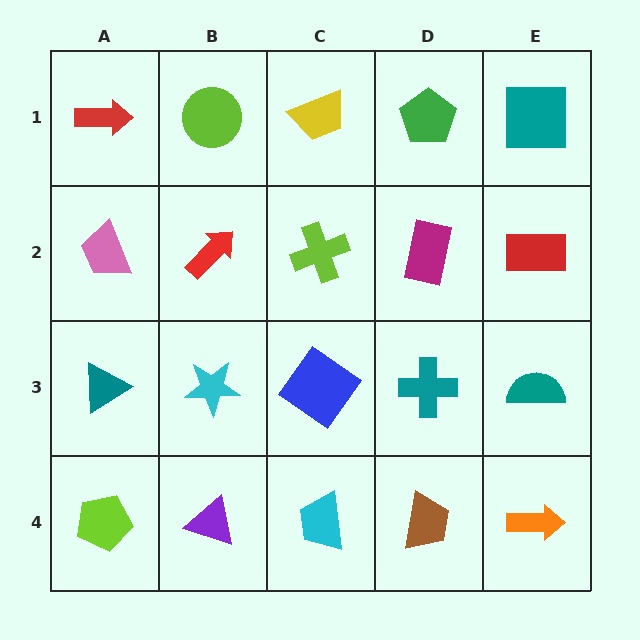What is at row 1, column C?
A yellow trapezoid.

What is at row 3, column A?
A teal triangle.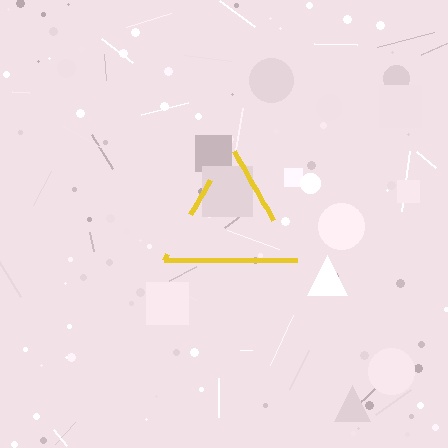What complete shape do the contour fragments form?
The contour fragments form a triangle.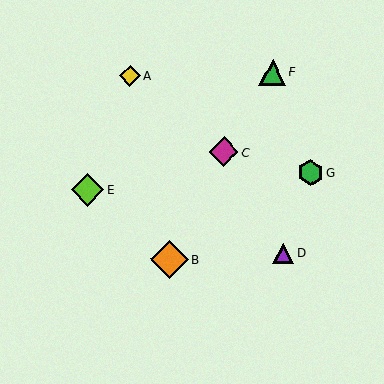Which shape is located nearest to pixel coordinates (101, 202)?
The lime diamond (labeled E) at (88, 190) is nearest to that location.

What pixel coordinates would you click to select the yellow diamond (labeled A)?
Click at (130, 76) to select the yellow diamond A.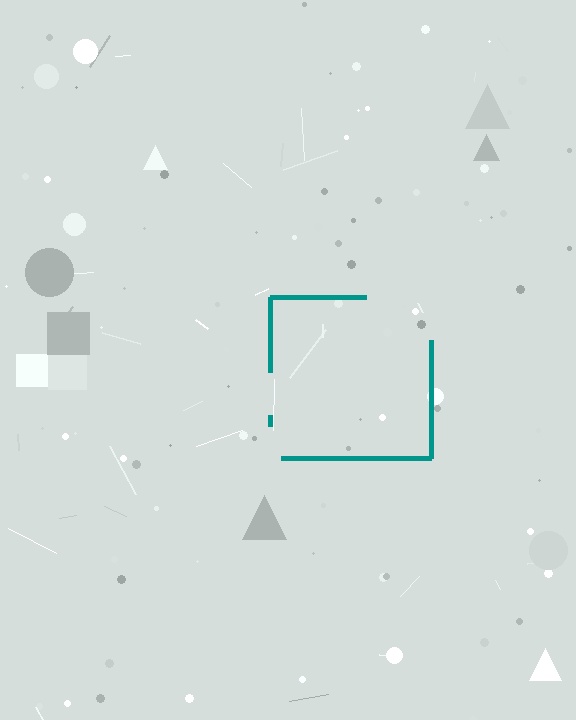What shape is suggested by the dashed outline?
The dashed outline suggests a square.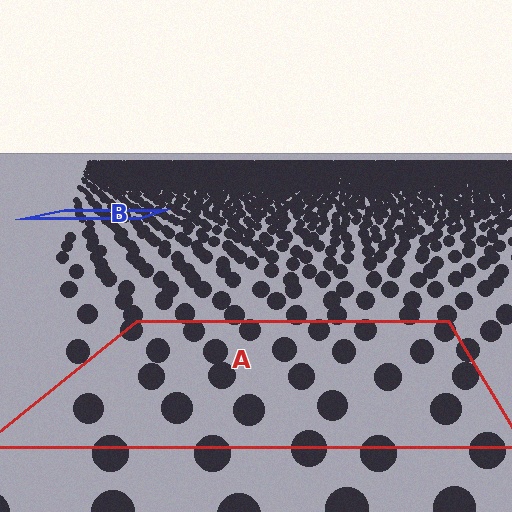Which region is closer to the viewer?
Region A is closer. The texture elements there are larger and more spread out.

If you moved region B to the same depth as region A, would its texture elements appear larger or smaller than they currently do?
They would appear larger. At a closer depth, the same texture elements are projected at a bigger on-screen size.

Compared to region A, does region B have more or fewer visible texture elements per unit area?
Region B has more texture elements per unit area — they are packed more densely because it is farther away.